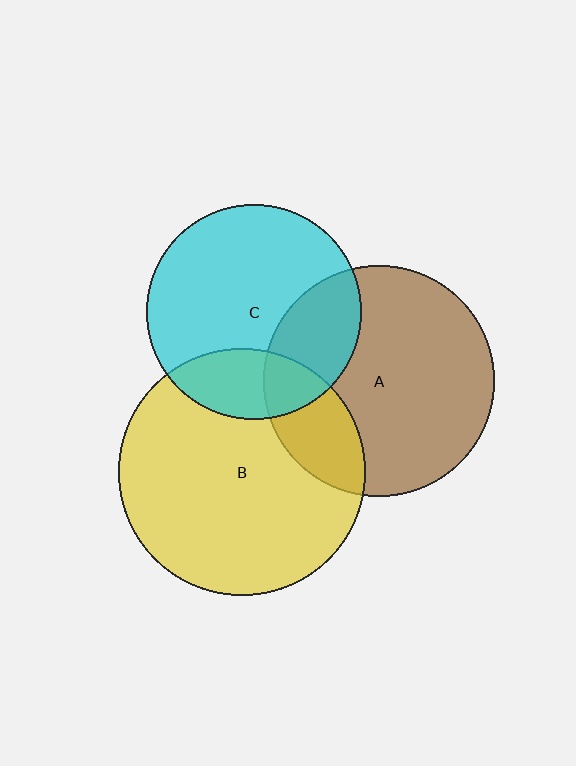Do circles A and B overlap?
Yes.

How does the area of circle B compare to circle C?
Approximately 1.3 times.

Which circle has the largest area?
Circle B (yellow).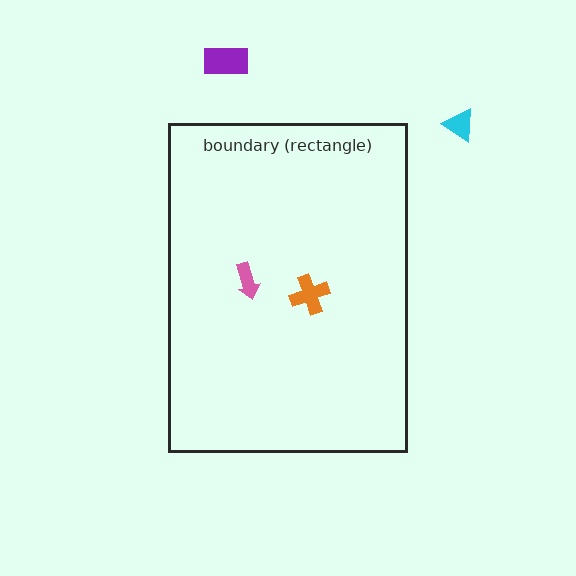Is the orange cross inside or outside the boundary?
Inside.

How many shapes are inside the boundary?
2 inside, 2 outside.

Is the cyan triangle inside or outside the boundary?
Outside.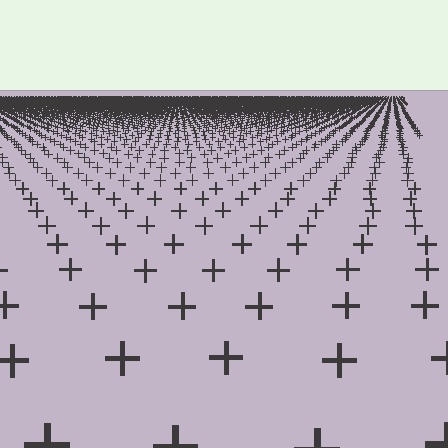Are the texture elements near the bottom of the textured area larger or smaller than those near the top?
Larger. Near the bottom, elements are closer to the viewer and appear at a bigger on-screen size.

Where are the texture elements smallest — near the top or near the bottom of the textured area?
Near the top.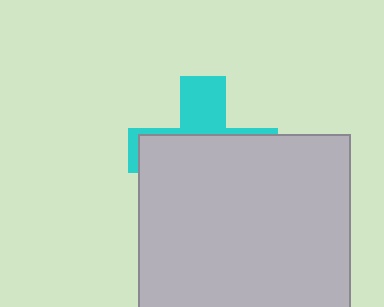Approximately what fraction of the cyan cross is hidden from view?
Roughly 68% of the cyan cross is hidden behind the light gray square.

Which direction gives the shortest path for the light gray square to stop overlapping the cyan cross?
Moving down gives the shortest separation.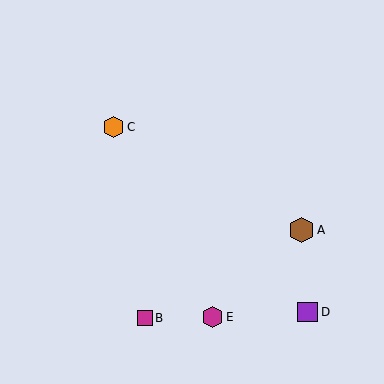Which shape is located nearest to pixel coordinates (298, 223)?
The brown hexagon (labeled A) at (301, 230) is nearest to that location.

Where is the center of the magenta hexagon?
The center of the magenta hexagon is at (212, 317).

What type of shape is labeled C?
Shape C is an orange hexagon.